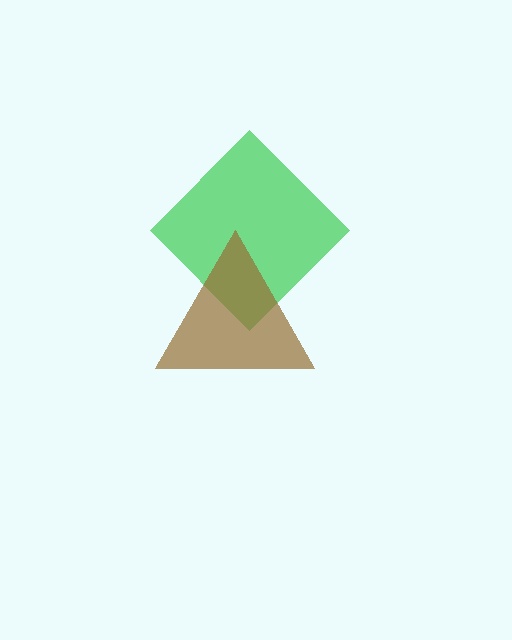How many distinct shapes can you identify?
There are 2 distinct shapes: a green diamond, a brown triangle.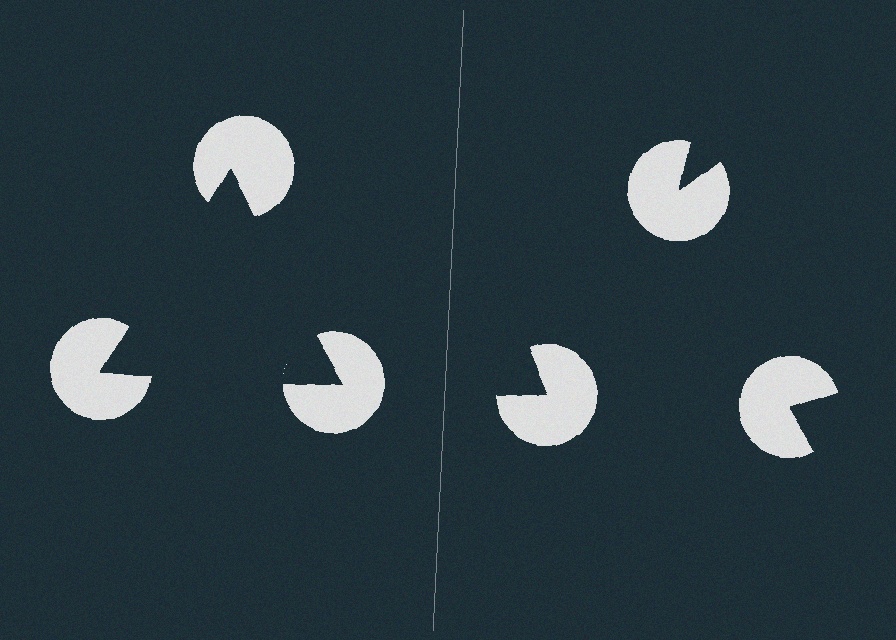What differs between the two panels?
The pac-man discs are positioned identically on both sides; only the wedge orientations differ. On the left they align to a triangle; on the right they are misaligned.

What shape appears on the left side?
An illusory triangle.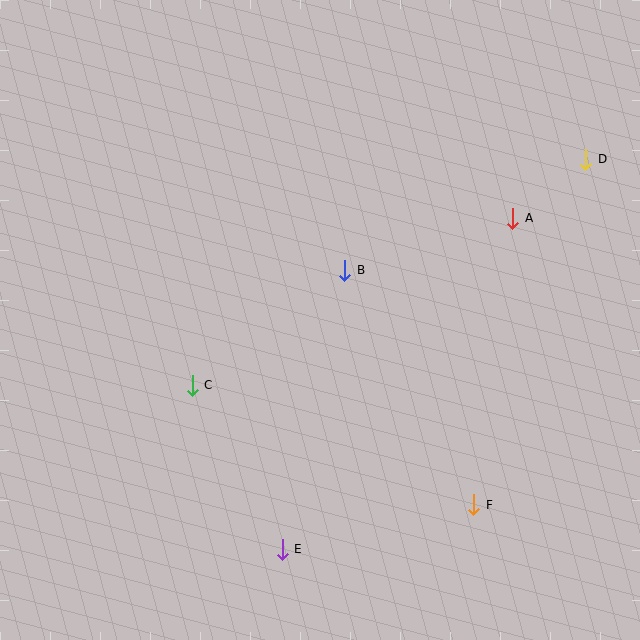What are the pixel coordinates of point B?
Point B is at (345, 270).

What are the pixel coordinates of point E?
Point E is at (282, 549).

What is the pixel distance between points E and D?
The distance between E and D is 494 pixels.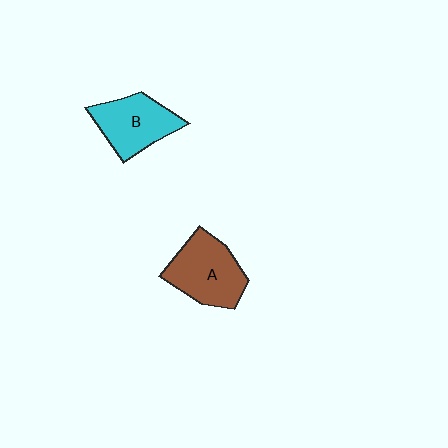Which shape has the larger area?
Shape A (brown).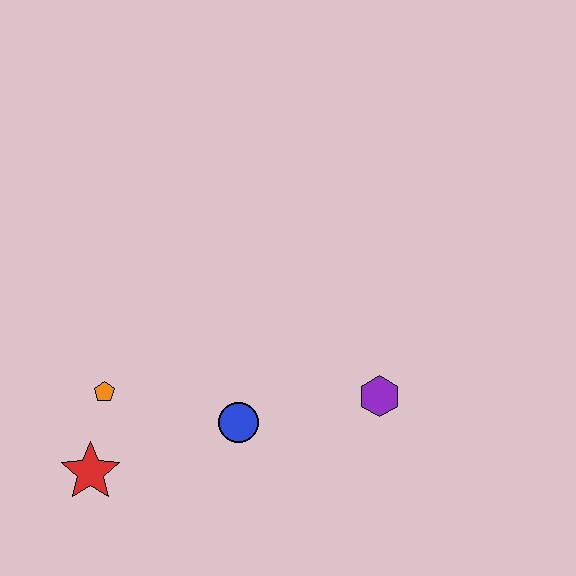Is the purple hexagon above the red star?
Yes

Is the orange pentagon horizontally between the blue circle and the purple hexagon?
No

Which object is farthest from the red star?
The purple hexagon is farthest from the red star.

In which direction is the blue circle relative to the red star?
The blue circle is to the right of the red star.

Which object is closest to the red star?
The orange pentagon is closest to the red star.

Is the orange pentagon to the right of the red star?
Yes